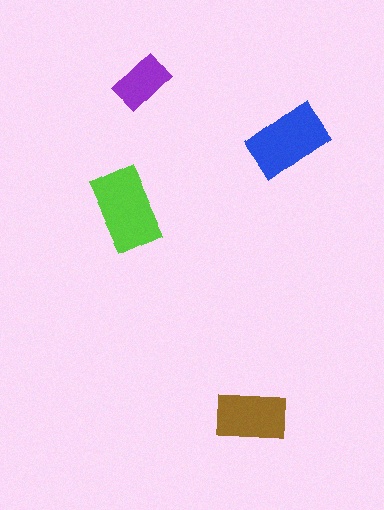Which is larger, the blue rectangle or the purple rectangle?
The blue one.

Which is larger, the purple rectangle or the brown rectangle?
The brown one.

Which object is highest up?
The purple rectangle is topmost.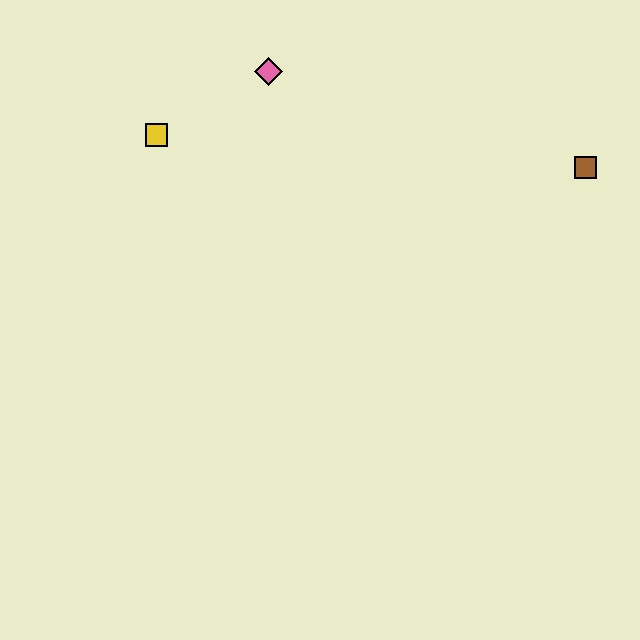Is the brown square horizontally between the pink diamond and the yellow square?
No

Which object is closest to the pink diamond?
The yellow square is closest to the pink diamond.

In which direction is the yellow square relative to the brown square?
The yellow square is to the left of the brown square.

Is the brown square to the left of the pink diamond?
No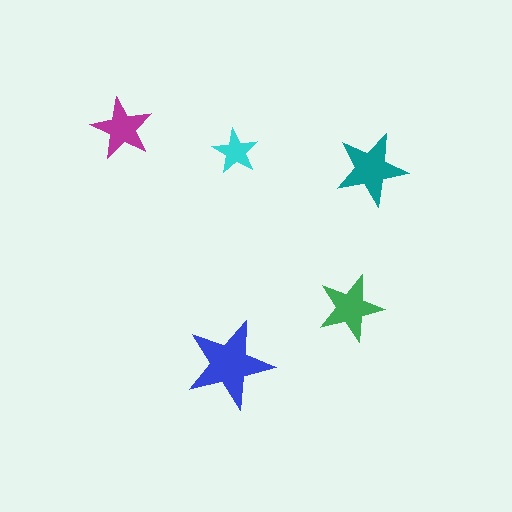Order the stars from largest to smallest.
the blue one, the teal one, the green one, the magenta one, the cyan one.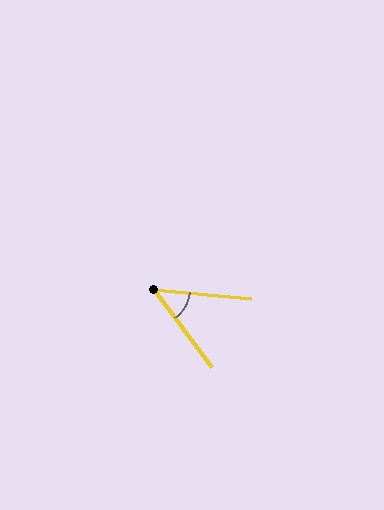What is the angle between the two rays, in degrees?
Approximately 48 degrees.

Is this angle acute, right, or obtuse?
It is acute.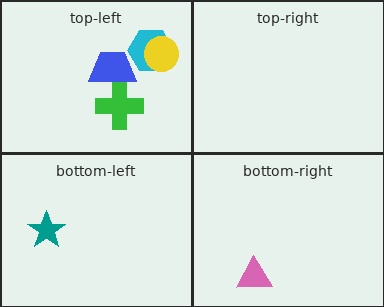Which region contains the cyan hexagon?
The top-left region.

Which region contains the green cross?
The top-left region.